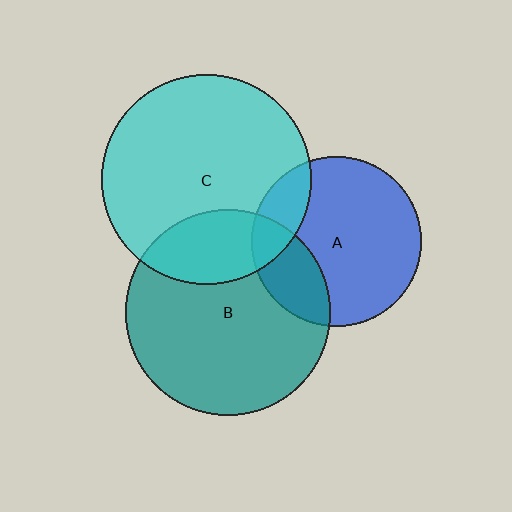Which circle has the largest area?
Circle C (cyan).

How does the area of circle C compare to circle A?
Approximately 1.5 times.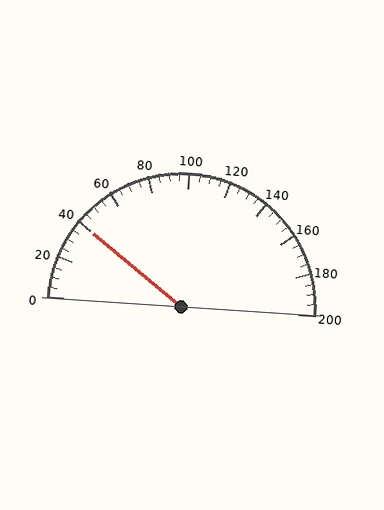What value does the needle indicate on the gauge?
The needle indicates approximately 40.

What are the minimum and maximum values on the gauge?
The gauge ranges from 0 to 200.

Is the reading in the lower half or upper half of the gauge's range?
The reading is in the lower half of the range (0 to 200).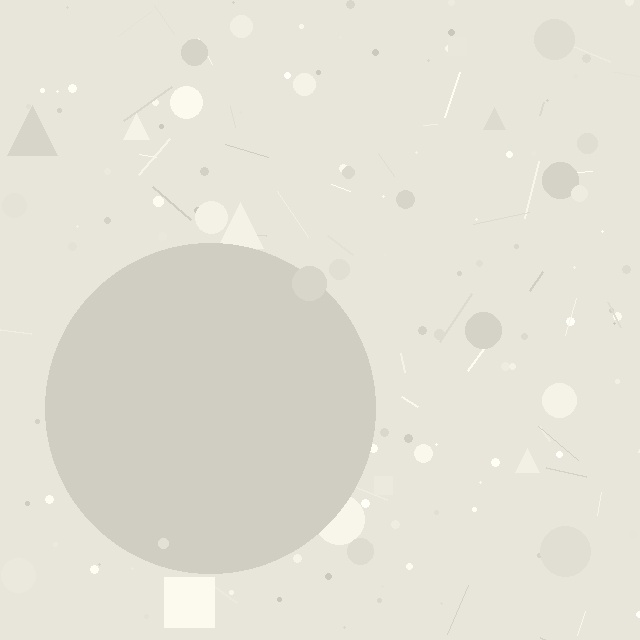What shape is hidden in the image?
A circle is hidden in the image.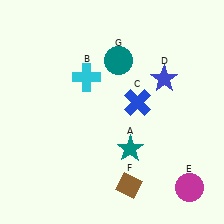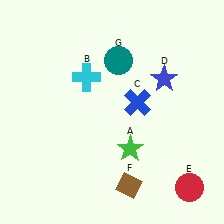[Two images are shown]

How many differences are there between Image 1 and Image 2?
There are 2 differences between the two images.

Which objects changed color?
A changed from teal to green. E changed from magenta to red.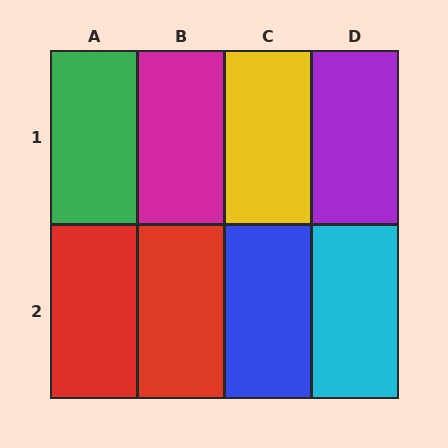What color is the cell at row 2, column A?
Red.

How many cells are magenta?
1 cell is magenta.